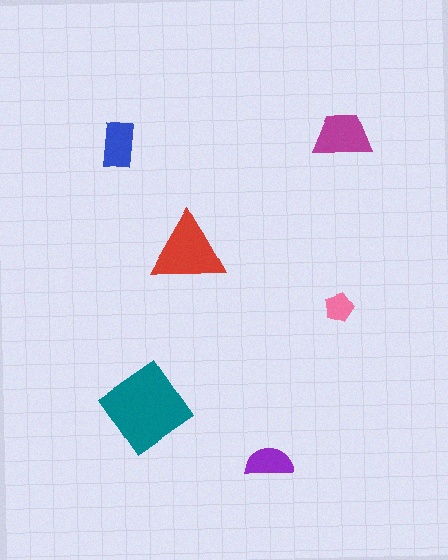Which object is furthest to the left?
The blue rectangle is leftmost.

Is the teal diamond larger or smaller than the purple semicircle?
Larger.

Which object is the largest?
The teal diamond.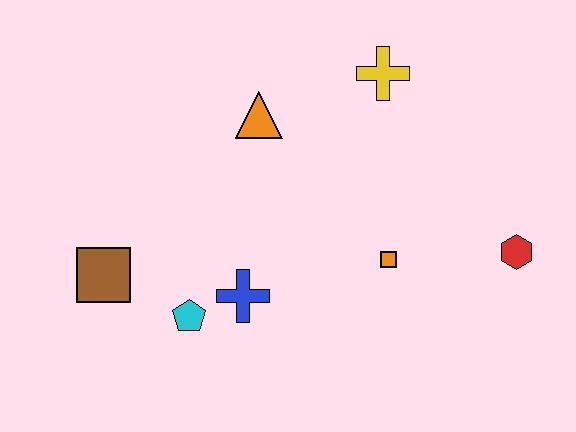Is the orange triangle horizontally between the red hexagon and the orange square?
No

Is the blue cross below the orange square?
Yes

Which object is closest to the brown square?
The cyan pentagon is closest to the brown square.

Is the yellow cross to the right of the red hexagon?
No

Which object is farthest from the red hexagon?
The brown square is farthest from the red hexagon.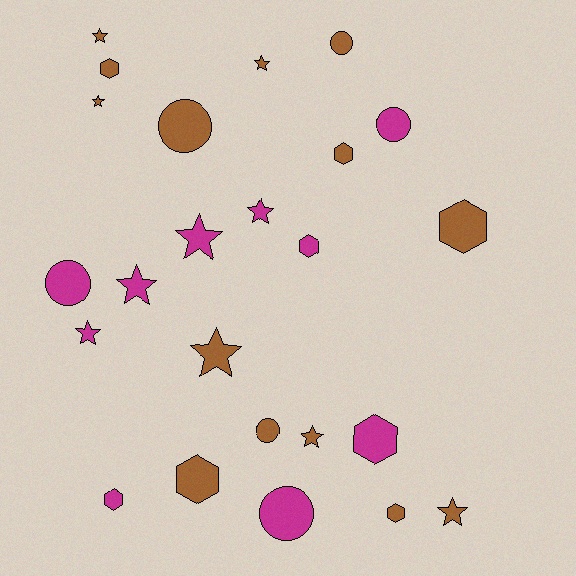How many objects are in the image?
There are 24 objects.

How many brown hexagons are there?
There are 5 brown hexagons.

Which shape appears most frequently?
Star, with 10 objects.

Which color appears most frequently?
Brown, with 14 objects.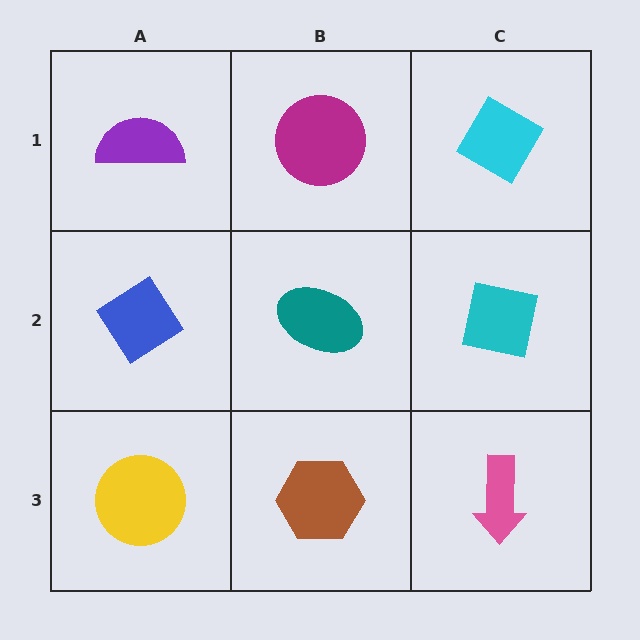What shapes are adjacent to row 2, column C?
A cyan diamond (row 1, column C), a pink arrow (row 3, column C), a teal ellipse (row 2, column B).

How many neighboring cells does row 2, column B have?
4.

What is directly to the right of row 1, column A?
A magenta circle.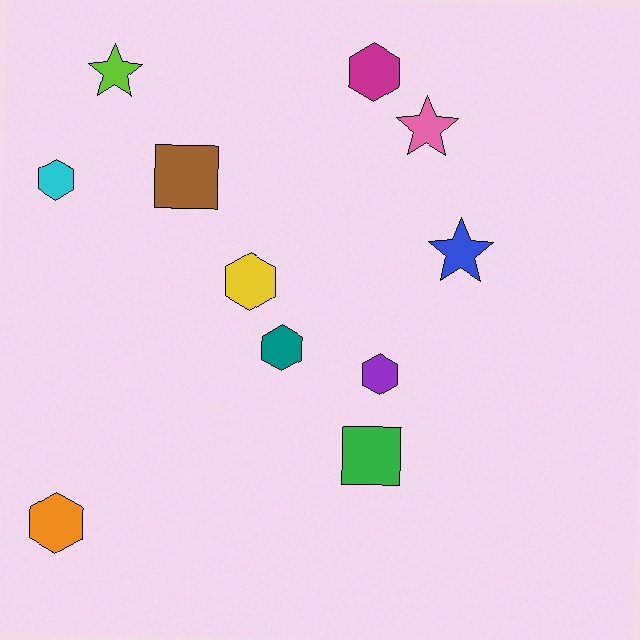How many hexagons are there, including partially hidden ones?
There are 6 hexagons.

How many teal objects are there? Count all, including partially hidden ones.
There is 1 teal object.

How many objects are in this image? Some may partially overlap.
There are 11 objects.